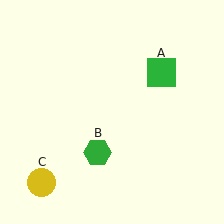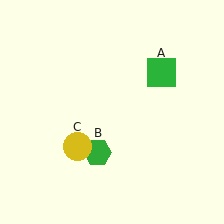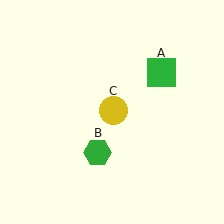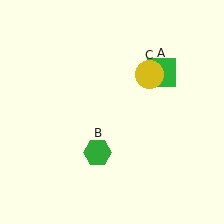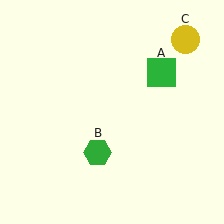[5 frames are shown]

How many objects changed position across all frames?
1 object changed position: yellow circle (object C).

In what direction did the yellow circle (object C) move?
The yellow circle (object C) moved up and to the right.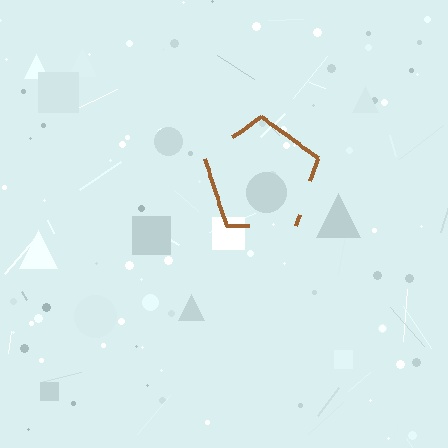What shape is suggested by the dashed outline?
The dashed outline suggests a pentagon.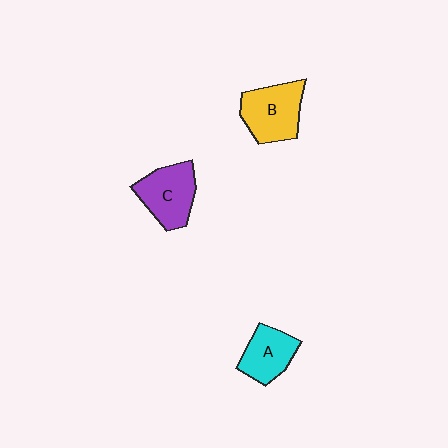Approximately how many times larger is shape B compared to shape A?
Approximately 1.3 times.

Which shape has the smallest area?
Shape A (cyan).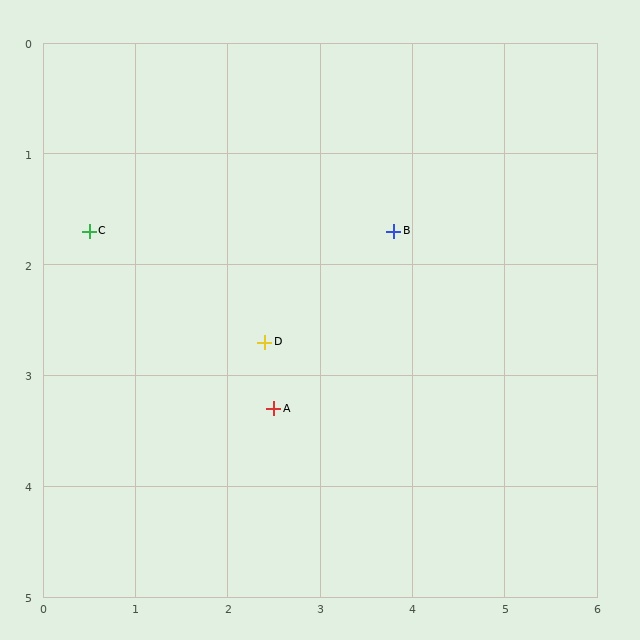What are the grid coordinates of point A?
Point A is at approximately (2.5, 3.3).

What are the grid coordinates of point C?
Point C is at approximately (0.5, 1.7).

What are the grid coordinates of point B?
Point B is at approximately (3.8, 1.7).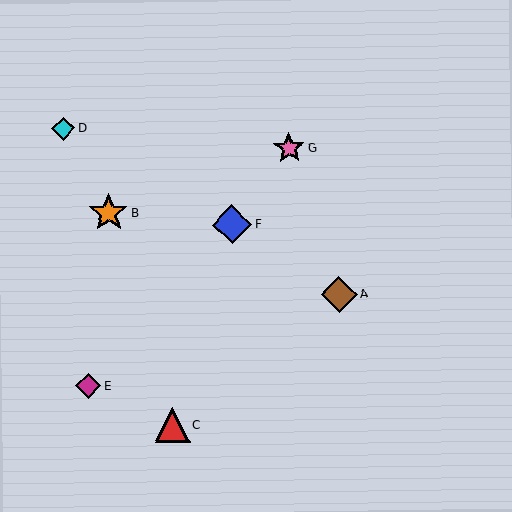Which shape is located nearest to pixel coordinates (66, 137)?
The cyan diamond (labeled D) at (63, 128) is nearest to that location.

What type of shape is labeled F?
Shape F is a blue diamond.